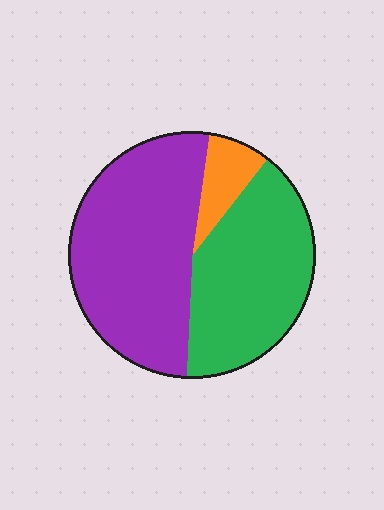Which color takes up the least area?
Orange, at roughly 10%.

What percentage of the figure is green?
Green takes up about two fifths (2/5) of the figure.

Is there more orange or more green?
Green.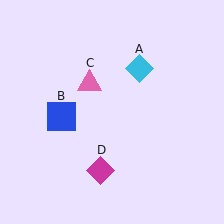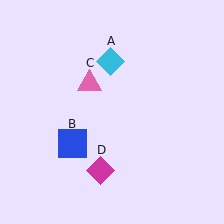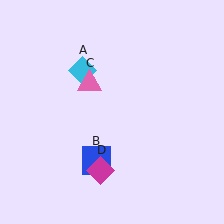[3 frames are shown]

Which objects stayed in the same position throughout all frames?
Pink triangle (object C) and magenta diamond (object D) remained stationary.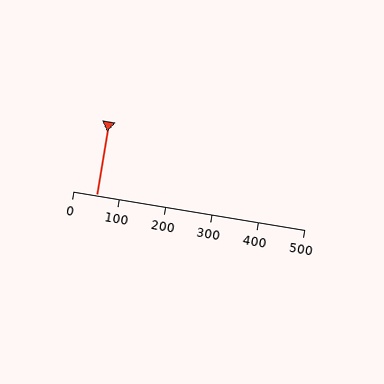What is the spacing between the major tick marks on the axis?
The major ticks are spaced 100 apart.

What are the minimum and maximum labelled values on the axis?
The axis runs from 0 to 500.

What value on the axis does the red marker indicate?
The marker indicates approximately 50.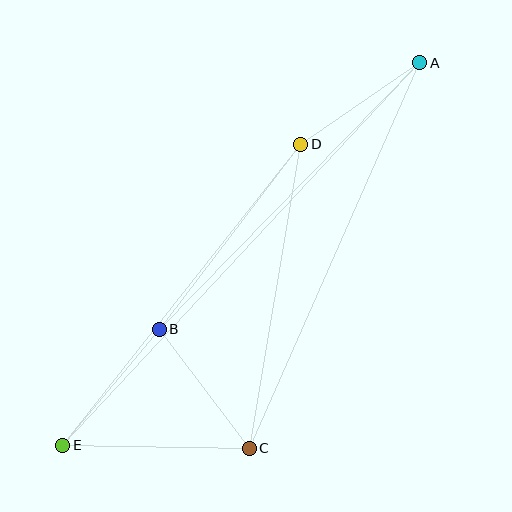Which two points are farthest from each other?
Points A and E are farthest from each other.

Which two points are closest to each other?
Points A and D are closest to each other.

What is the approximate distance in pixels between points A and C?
The distance between A and C is approximately 422 pixels.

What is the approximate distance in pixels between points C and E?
The distance between C and E is approximately 187 pixels.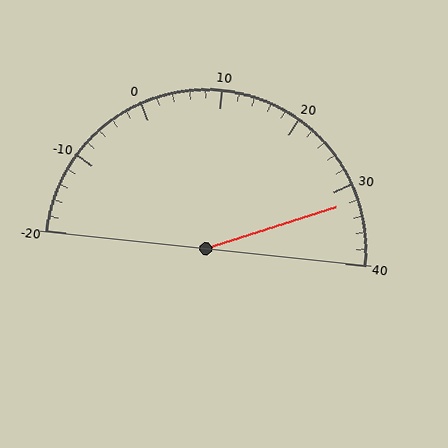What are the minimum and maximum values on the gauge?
The gauge ranges from -20 to 40.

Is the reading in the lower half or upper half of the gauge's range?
The reading is in the upper half of the range (-20 to 40).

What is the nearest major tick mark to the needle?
The nearest major tick mark is 30.